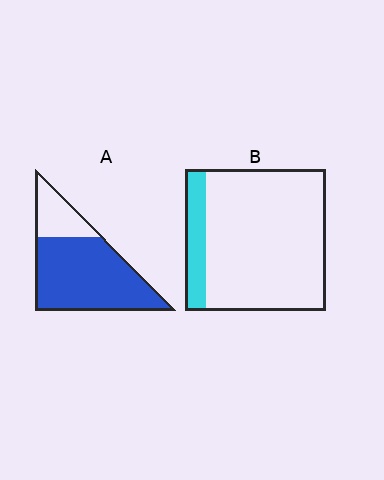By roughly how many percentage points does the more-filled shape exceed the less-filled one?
By roughly 60 percentage points (A over B).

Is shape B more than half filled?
No.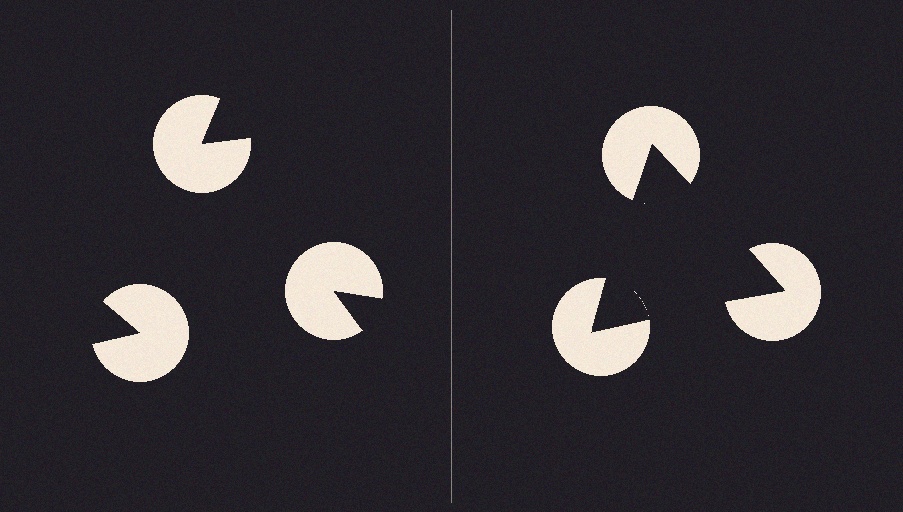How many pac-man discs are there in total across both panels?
6 — 3 on each side.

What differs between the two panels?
The pac-man discs are positioned identically on both sides; only the wedge orientations differ. On the right they align to a triangle; on the left they are misaligned.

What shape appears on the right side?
An illusory triangle.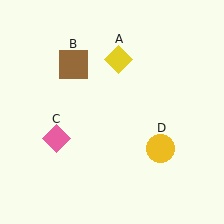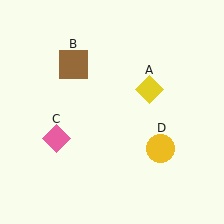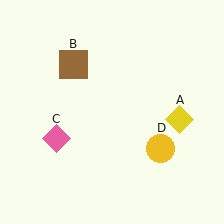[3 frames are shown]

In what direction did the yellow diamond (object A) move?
The yellow diamond (object A) moved down and to the right.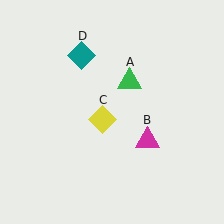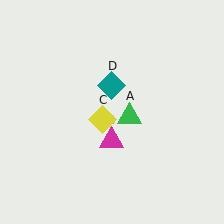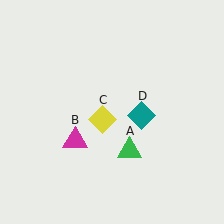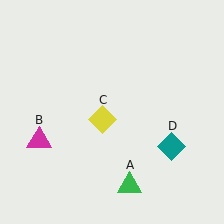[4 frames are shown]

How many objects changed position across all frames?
3 objects changed position: green triangle (object A), magenta triangle (object B), teal diamond (object D).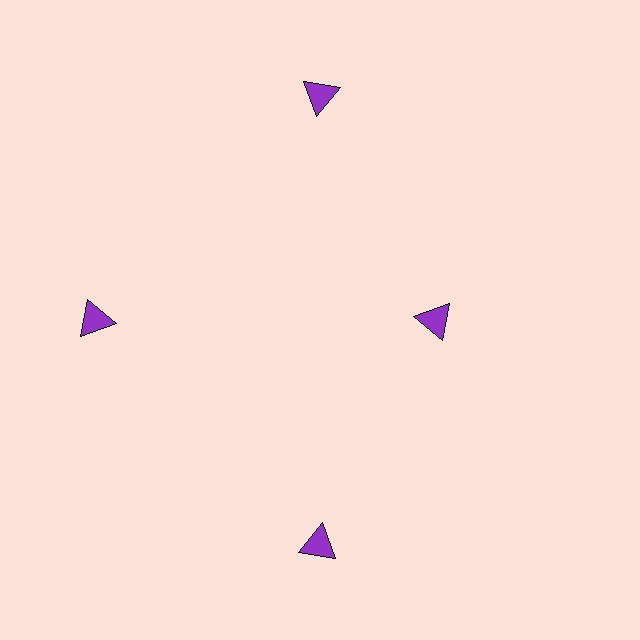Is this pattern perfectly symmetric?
No. The 4 purple triangles are arranged in a ring, but one element near the 3 o'clock position is pulled inward toward the center, breaking the 4-fold rotational symmetry.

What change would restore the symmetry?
The symmetry would be restored by moving it outward, back onto the ring so that all 4 triangles sit at equal angles and equal distance from the center.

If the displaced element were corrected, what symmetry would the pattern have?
It would have 4-fold rotational symmetry — the pattern would map onto itself every 90 degrees.